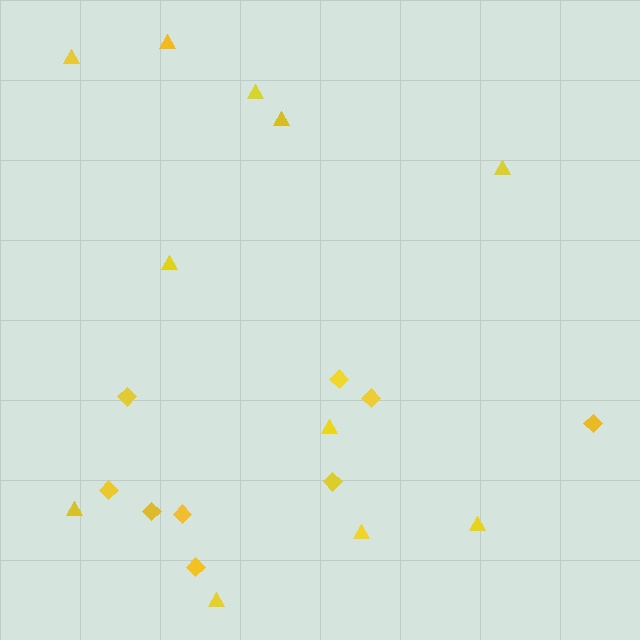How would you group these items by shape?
There are 2 groups: one group of diamonds (9) and one group of triangles (11).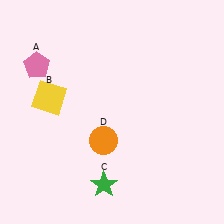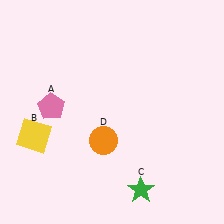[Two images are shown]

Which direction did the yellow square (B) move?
The yellow square (B) moved down.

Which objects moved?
The objects that moved are: the pink pentagon (A), the yellow square (B), the green star (C).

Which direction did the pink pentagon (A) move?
The pink pentagon (A) moved down.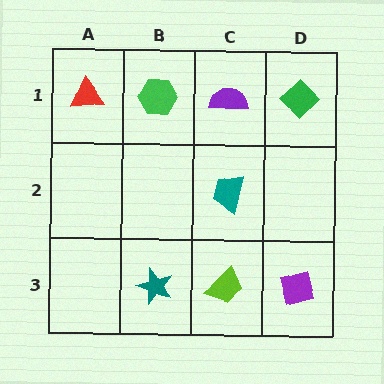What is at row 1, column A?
A red triangle.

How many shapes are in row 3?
3 shapes.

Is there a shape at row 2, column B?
No, that cell is empty.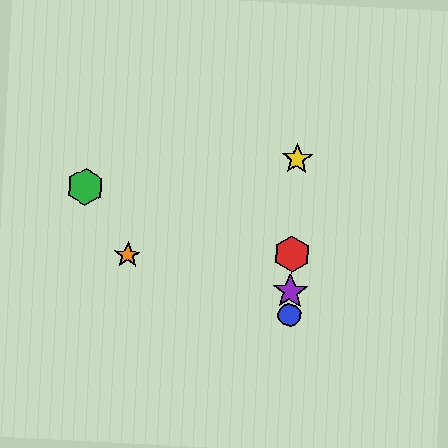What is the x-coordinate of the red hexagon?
The red hexagon is at x≈292.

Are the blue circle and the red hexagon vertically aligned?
Yes, both are at x≈289.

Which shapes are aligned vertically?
The red hexagon, the blue circle, the yellow star, the purple star are aligned vertically.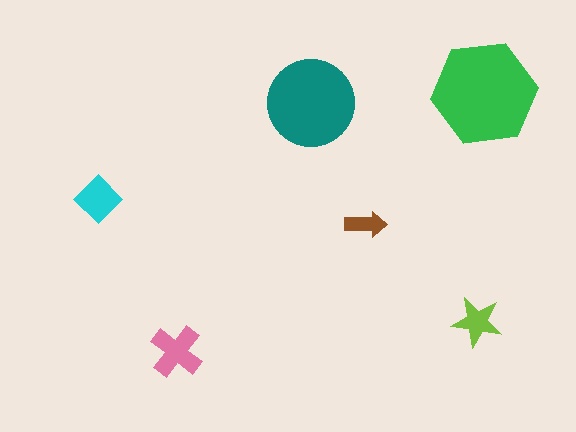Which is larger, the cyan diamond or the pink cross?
The pink cross.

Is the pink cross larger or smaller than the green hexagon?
Smaller.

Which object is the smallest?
The brown arrow.